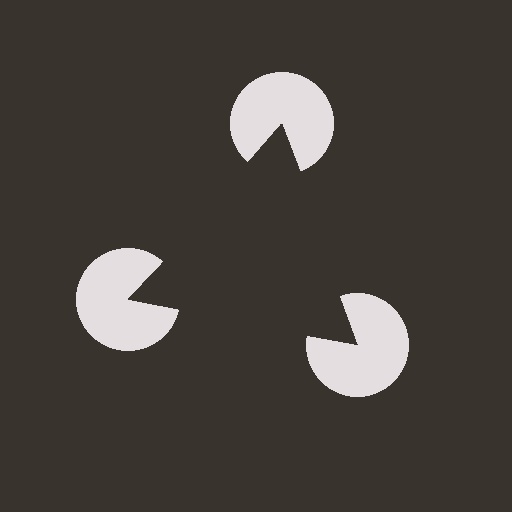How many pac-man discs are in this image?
There are 3 — one at each vertex of the illusory triangle.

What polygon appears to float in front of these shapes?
An illusory triangle — its edges are inferred from the aligned wedge cuts in the pac-man discs, not physically drawn.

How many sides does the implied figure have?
3 sides.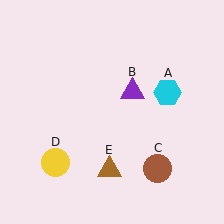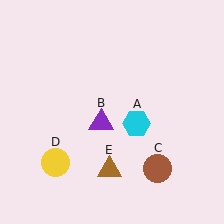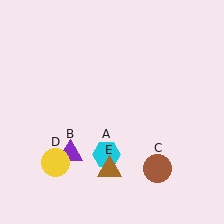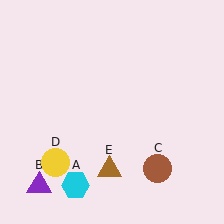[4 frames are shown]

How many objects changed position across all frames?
2 objects changed position: cyan hexagon (object A), purple triangle (object B).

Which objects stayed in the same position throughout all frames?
Brown circle (object C) and yellow circle (object D) and brown triangle (object E) remained stationary.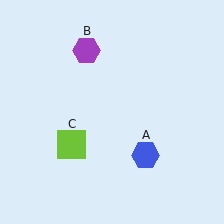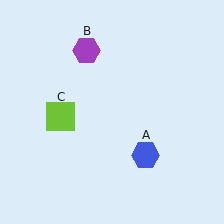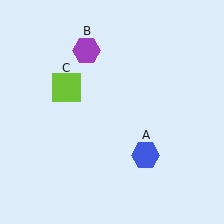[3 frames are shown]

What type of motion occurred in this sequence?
The lime square (object C) rotated clockwise around the center of the scene.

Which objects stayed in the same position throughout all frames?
Blue hexagon (object A) and purple hexagon (object B) remained stationary.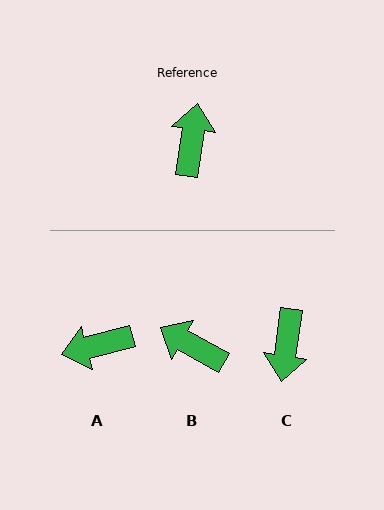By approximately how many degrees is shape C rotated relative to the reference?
Approximately 180 degrees clockwise.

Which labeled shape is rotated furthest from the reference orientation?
C, about 180 degrees away.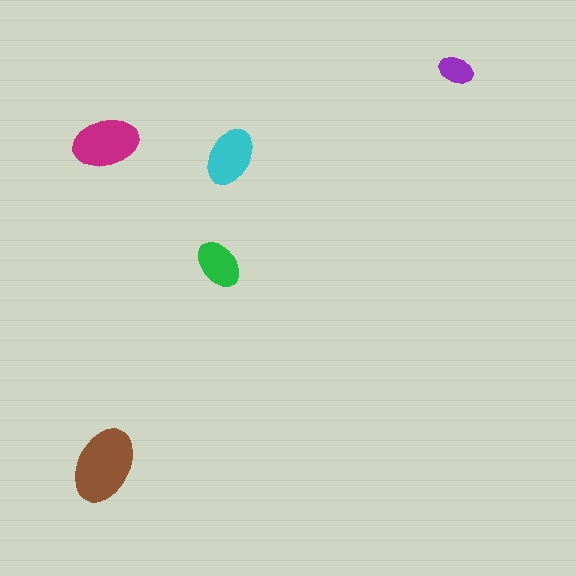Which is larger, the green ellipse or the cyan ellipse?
The cyan one.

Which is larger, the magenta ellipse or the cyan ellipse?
The magenta one.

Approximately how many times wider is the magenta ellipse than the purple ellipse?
About 2 times wider.